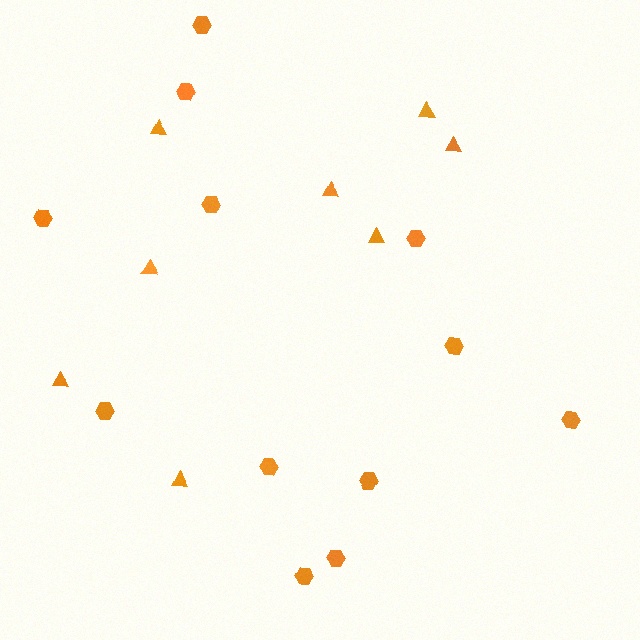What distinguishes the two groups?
There are 2 groups: one group of hexagons (12) and one group of triangles (8).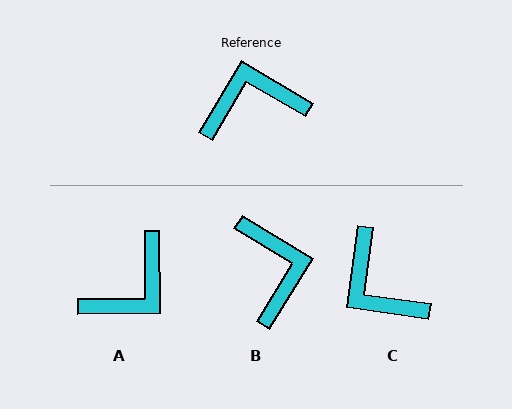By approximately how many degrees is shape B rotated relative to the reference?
Approximately 91 degrees clockwise.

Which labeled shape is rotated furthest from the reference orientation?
A, about 149 degrees away.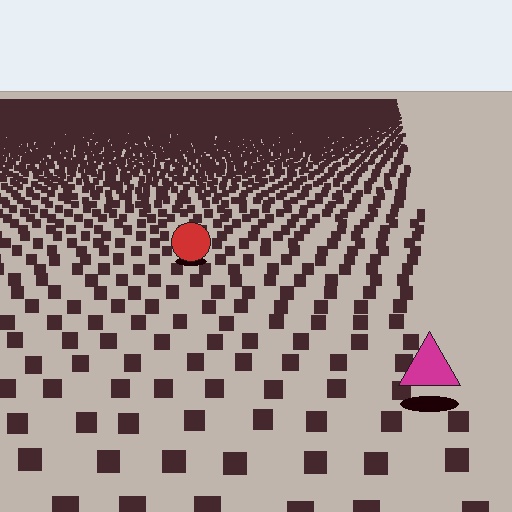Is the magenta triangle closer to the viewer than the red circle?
Yes. The magenta triangle is closer — you can tell from the texture gradient: the ground texture is coarser near it.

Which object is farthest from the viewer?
The red circle is farthest from the viewer. It appears smaller and the ground texture around it is denser.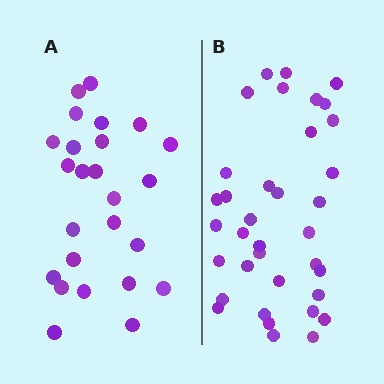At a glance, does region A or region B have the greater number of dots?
Region B (the right region) has more dots.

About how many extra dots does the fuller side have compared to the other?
Region B has roughly 12 or so more dots than region A.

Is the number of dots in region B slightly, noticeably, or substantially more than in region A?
Region B has noticeably more, but not dramatically so. The ratio is roughly 1.4 to 1.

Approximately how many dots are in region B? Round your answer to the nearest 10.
About 40 dots. (The exact count is 36, which rounds to 40.)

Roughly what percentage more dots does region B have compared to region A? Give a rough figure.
About 45% more.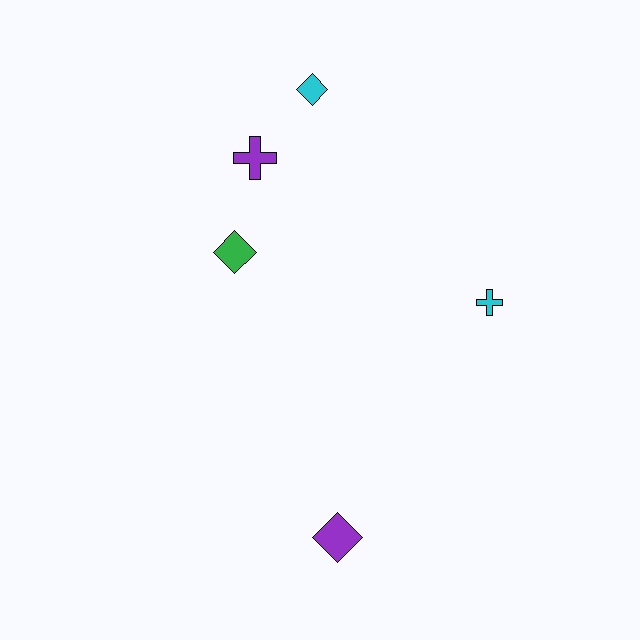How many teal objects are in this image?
There are no teal objects.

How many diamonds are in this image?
There are 3 diamonds.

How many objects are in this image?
There are 5 objects.